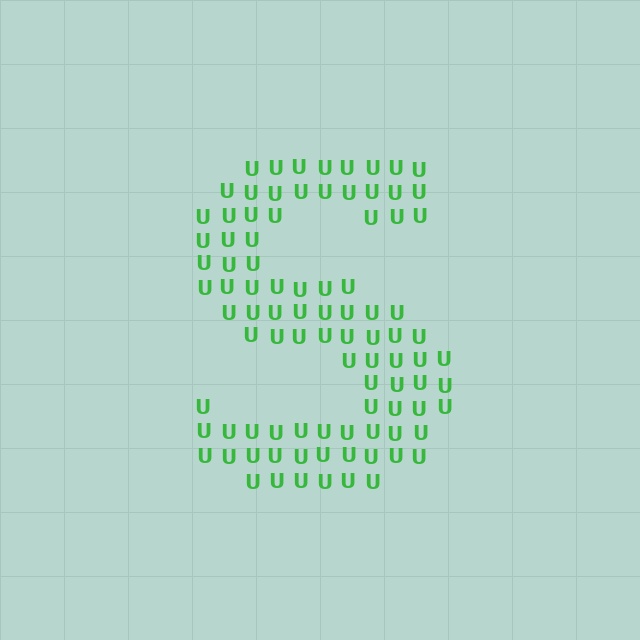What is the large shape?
The large shape is the letter S.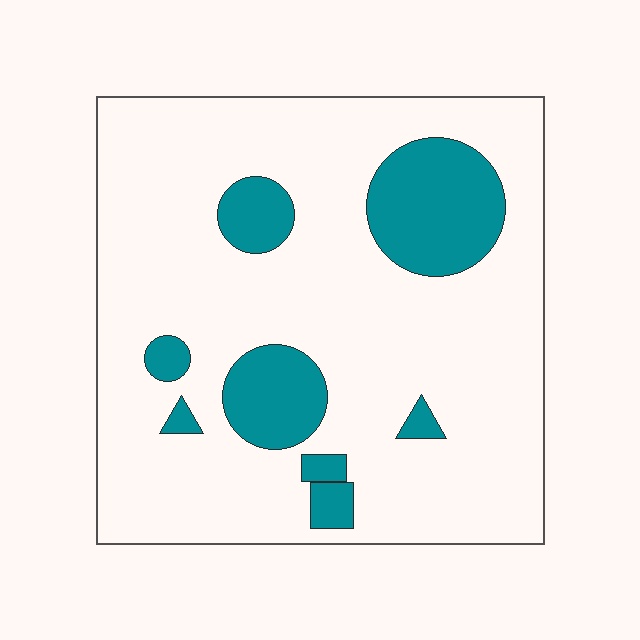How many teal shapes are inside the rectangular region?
8.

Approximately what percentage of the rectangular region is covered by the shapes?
Approximately 20%.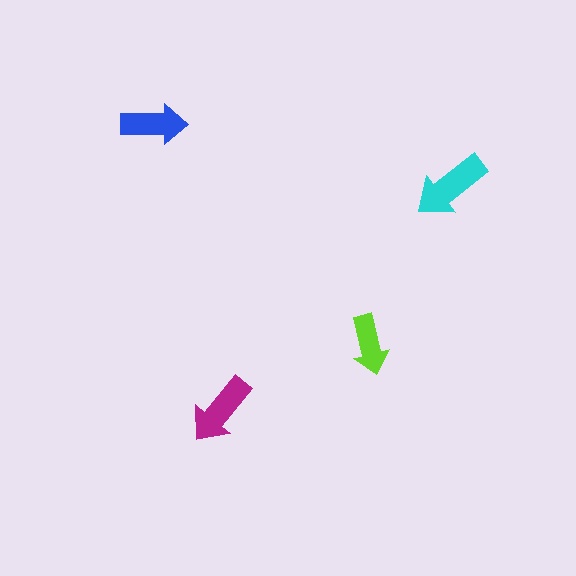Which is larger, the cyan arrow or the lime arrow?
The cyan one.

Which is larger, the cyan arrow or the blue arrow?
The cyan one.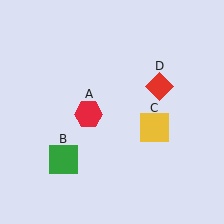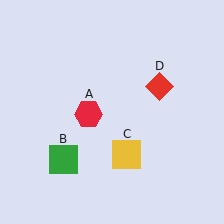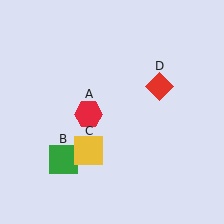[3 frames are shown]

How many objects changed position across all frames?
1 object changed position: yellow square (object C).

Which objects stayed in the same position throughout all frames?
Red hexagon (object A) and green square (object B) and red diamond (object D) remained stationary.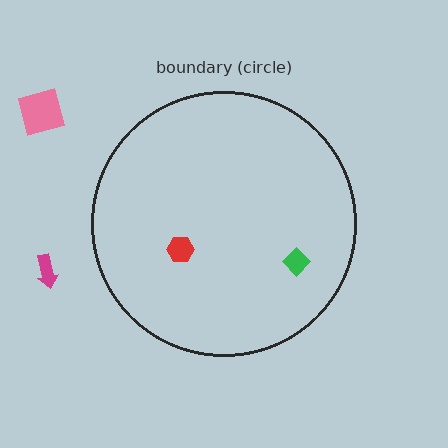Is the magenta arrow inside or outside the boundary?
Outside.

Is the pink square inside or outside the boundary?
Outside.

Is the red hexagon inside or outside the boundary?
Inside.